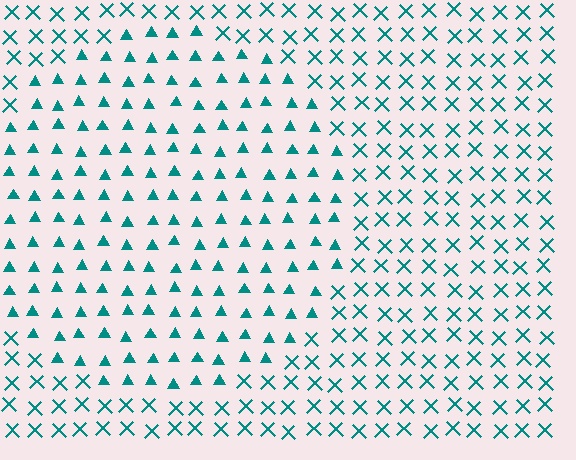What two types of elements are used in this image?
The image uses triangles inside the circle region and X marks outside it.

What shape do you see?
I see a circle.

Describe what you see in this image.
The image is filled with small teal elements arranged in a uniform grid. A circle-shaped region contains triangles, while the surrounding area contains X marks. The boundary is defined purely by the change in element shape.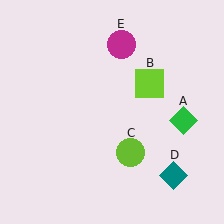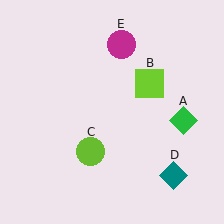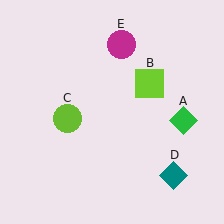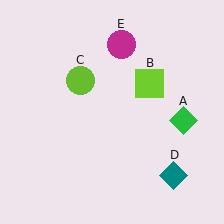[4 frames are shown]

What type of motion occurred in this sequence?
The lime circle (object C) rotated clockwise around the center of the scene.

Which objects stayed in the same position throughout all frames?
Green diamond (object A) and lime square (object B) and teal diamond (object D) and magenta circle (object E) remained stationary.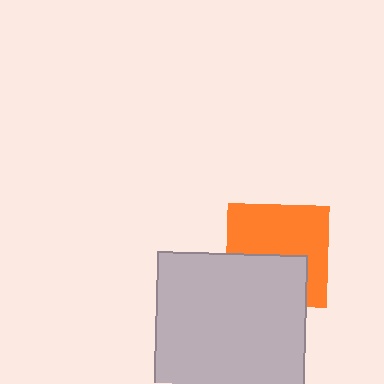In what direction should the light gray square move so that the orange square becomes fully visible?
The light gray square should move down. That is the shortest direction to clear the overlap and leave the orange square fully visible.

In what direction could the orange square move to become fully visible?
The orange square could move up. That would shift it out from behind the light gray square entirely.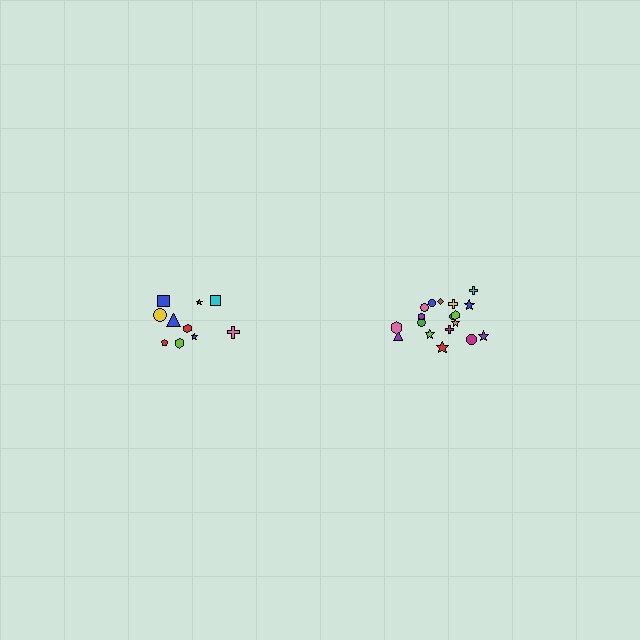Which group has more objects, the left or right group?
The right group.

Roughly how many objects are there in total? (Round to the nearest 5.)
Roughly 30 objects in total.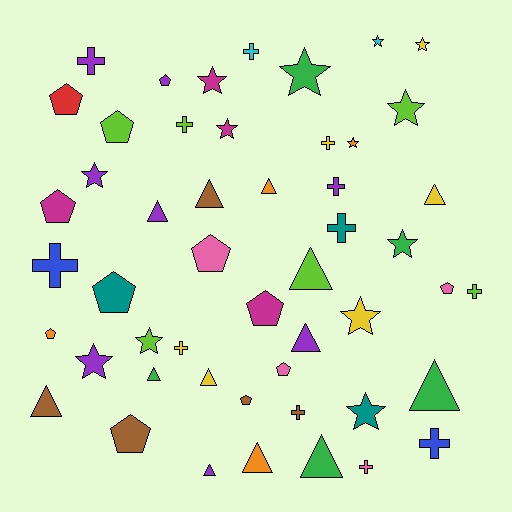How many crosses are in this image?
There are 12 crosses.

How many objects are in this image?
There are 50 objects.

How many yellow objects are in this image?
There are 6 yellow objects.